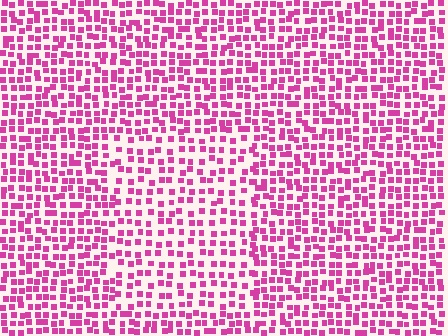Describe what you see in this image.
The image contains small magenta elements arranged at two different densities. A rectangle-shaped region is visible where the elements are less densely packed than the surrounding area.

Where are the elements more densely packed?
The elements are more densely packed outside the rectangle boundary.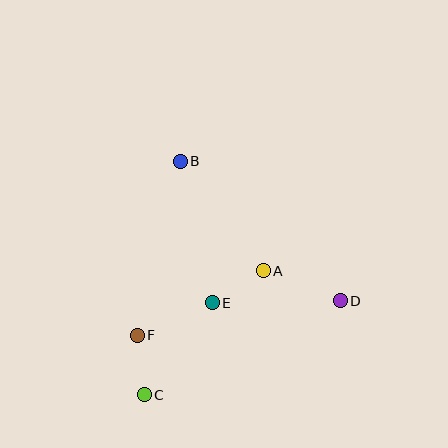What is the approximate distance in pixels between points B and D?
The distance between B and D is approximately 212 pixels.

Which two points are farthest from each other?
Points B and C are farthest from each other.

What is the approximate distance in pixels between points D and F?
The distance between D and F is approximately 206 pixels.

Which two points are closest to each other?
Points C and F are closest to each other.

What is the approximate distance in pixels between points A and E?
The distance between A and E is approximately 60 pixels.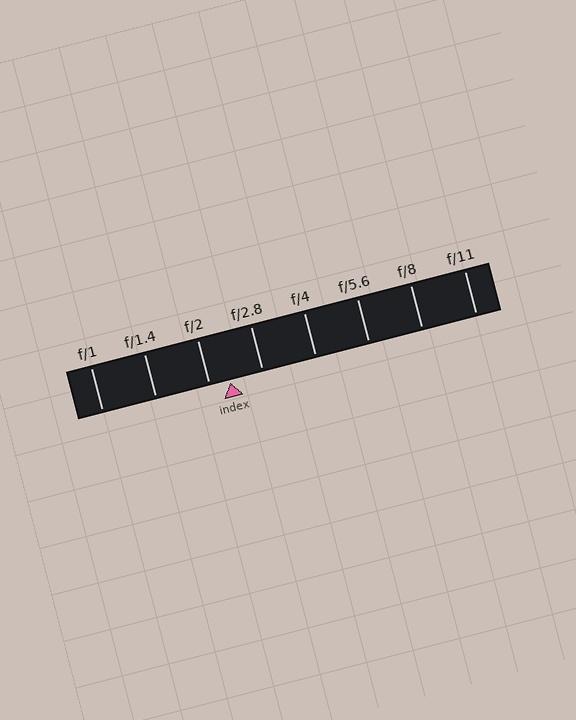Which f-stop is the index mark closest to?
The index mark is closest to f/2.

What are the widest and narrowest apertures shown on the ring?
The widest aperture shown is f/1 and the narrowest is f/11.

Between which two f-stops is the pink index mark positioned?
The index mark is between f/2 and f/2.8.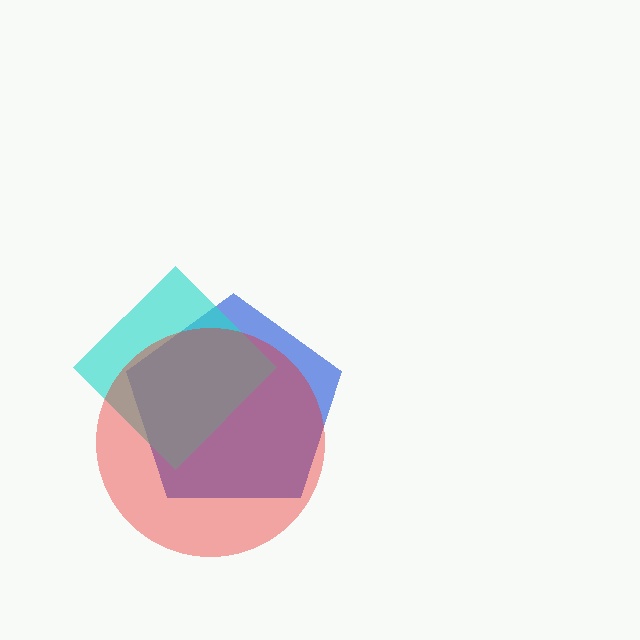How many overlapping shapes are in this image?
There are 3 overlapping shapes in the image.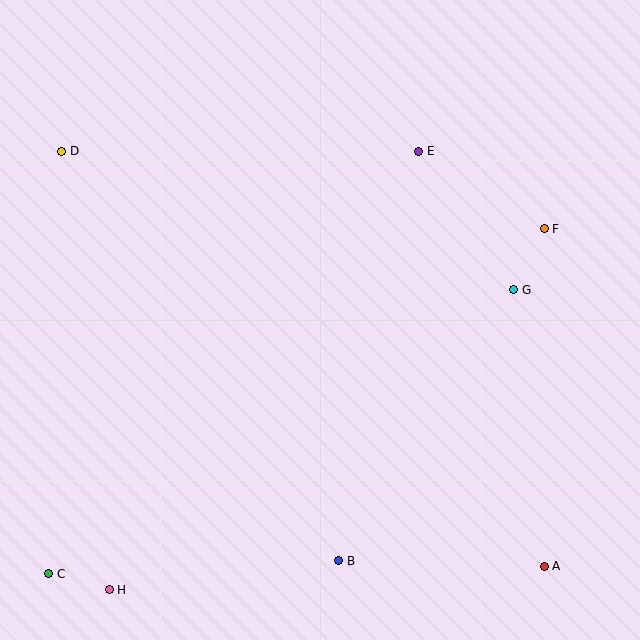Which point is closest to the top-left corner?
Point D is closest to the top-left corner.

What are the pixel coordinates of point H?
Point H is at (109, 590).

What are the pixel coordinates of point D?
Point D is at (62, 151).